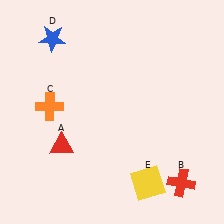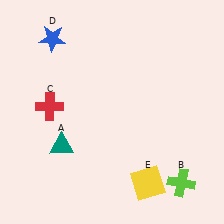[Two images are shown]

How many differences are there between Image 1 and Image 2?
There are 3 differences between the two images.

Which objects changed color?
A changed from red to teal. B changed from red to lime. C changed from orange to red.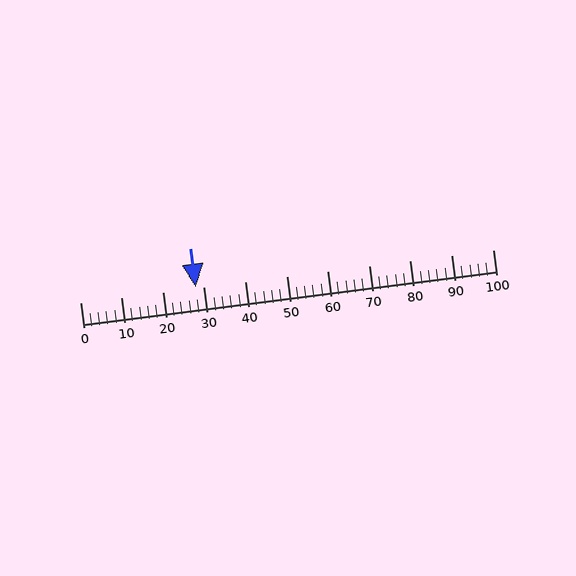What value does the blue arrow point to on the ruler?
The blue arrow points to approximately 28.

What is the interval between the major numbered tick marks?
The major tick marks are spaced 10 units apart.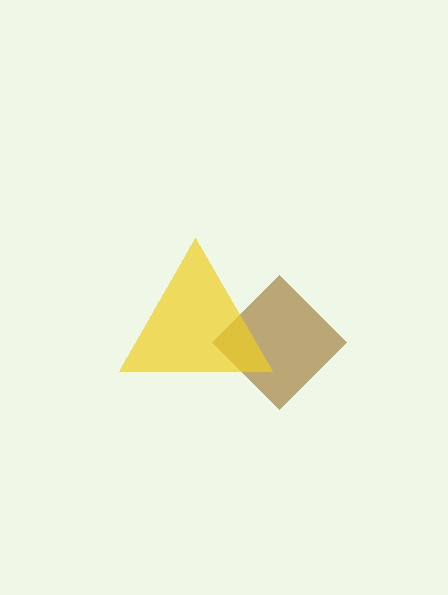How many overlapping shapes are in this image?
There are 2 overlapping shapes in the image.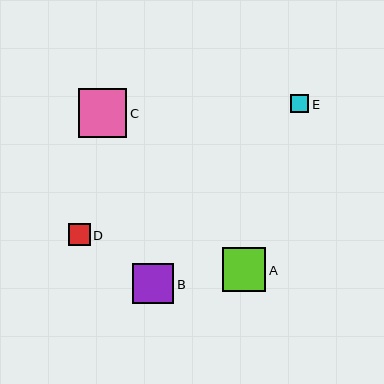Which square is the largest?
Square C is the largest with a size of approximately 48 pixels.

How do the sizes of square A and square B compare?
Square A and square B are approximately the same size.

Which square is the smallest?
Square E is the smallest with a size of approximately 18 pixels.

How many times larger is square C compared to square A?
Square C is approximately 1.1 times the size of square A.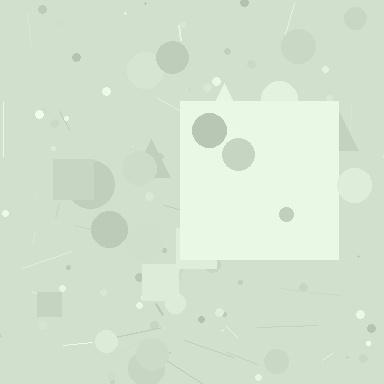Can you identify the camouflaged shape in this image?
The camouflaged shape is a square.